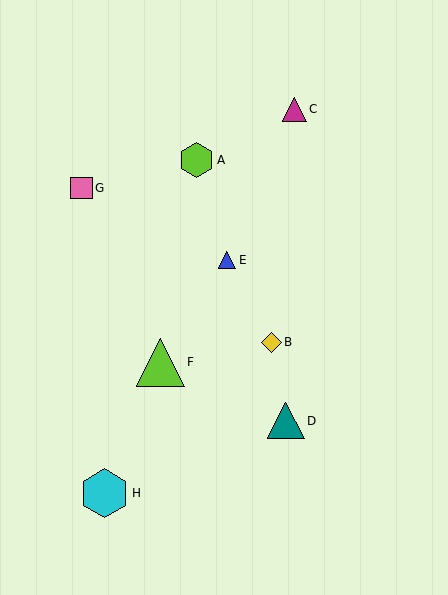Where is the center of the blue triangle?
The center of the blue triangle is at (227, 260).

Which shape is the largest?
The cyan hexagon (labeled H) is the largest.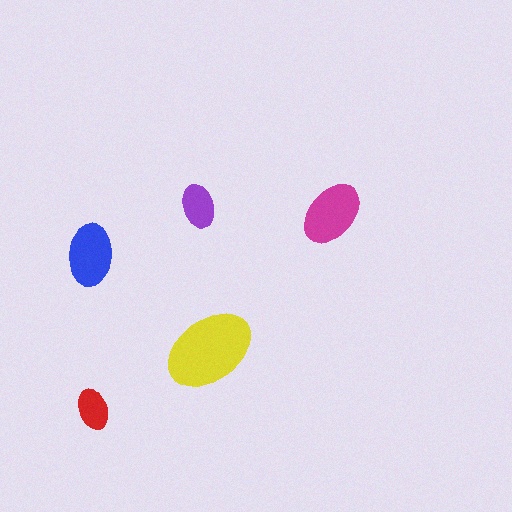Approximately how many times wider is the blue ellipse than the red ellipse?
About 1.5 times wider.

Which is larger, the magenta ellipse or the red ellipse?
The magenta one.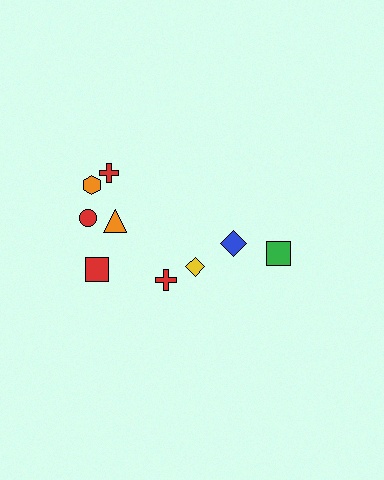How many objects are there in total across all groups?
There are 9 objects.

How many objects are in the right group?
There are 3 objects.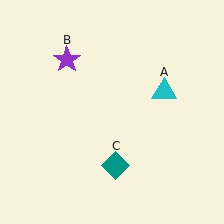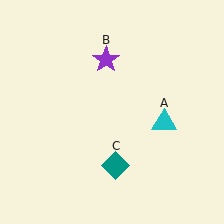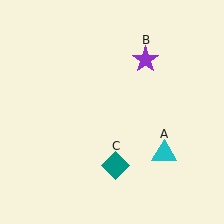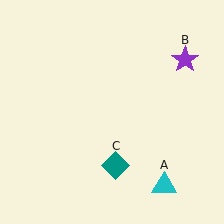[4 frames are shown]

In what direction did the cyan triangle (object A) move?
The cyan triangle (object A) moved down.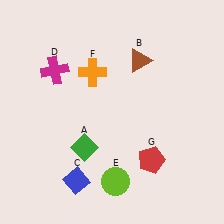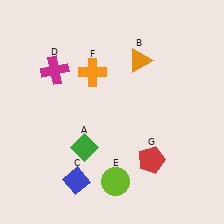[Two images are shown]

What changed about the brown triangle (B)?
In Image 1, B is brown. In Image 2, it changed to orange.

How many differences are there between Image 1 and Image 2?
There is 1 difference between the two images.